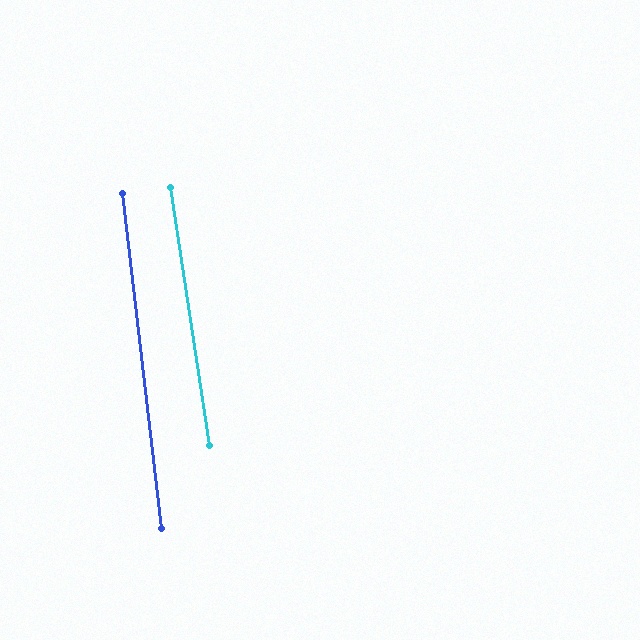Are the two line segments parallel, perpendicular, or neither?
Parallel — their directions differ by only 2.0°.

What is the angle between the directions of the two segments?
Approximately 2 degrees.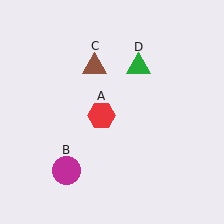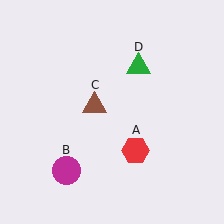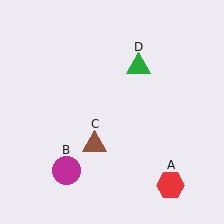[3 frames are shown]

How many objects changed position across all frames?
2 objects changed position: red hexagon (object A), brown triangle (object C).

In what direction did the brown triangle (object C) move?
The brown triangle (object C) moved down.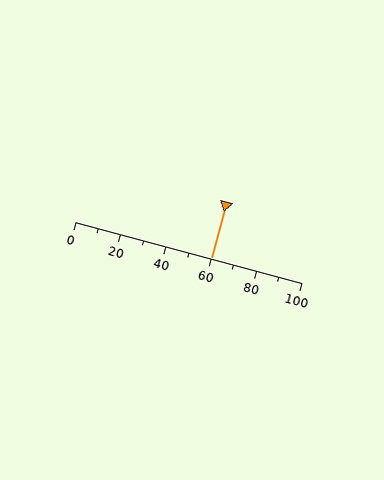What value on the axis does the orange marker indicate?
The marker indicates approximately 60.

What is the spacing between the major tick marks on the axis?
The major ticks are spaced 20 apart.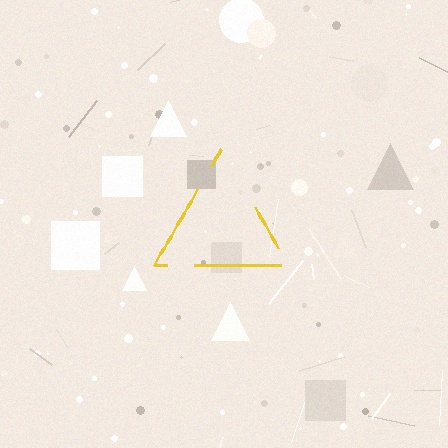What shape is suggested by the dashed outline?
The dashed outline suggests a triangle.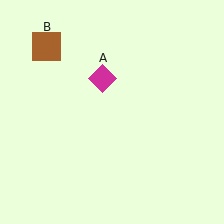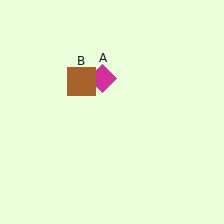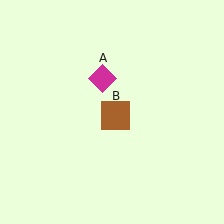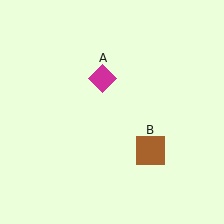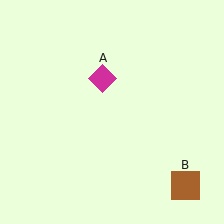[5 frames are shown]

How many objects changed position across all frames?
1 object changed position: brown square (object B).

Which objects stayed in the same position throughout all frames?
Magenta diamond (object A) remained stationary.